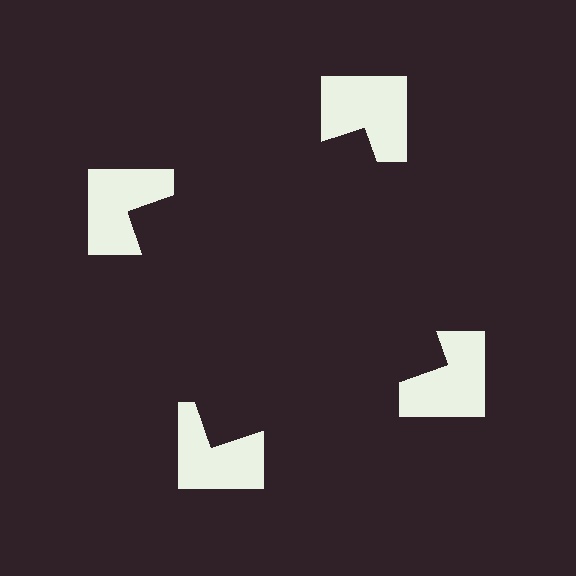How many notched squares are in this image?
There are 4 — one at each vertex of the illusory square.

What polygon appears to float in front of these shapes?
An illusory square — its edges are inferred from the aligned wedge cuts in the notched squares, not physically drawn.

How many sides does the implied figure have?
4 sides.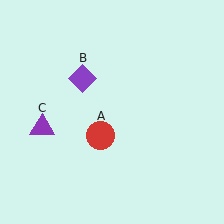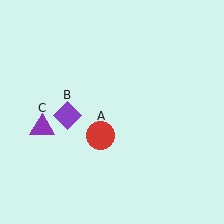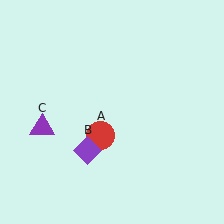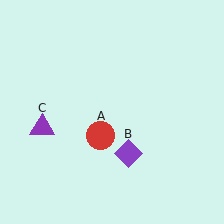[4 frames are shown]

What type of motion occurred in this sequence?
The purple diamond (object B) rotated counterclockwise around the center of the scene.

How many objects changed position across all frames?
1 object changed position: purple diamond (object B).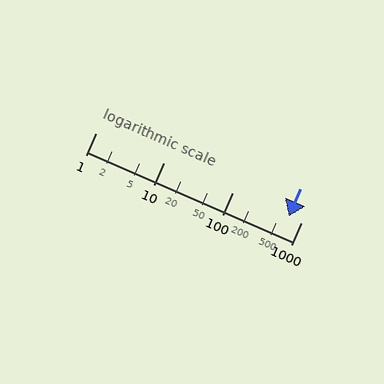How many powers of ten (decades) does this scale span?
The scale spans 3 decades, from 1 to 1000.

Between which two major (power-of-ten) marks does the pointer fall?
The pointer is between 100 and 1000.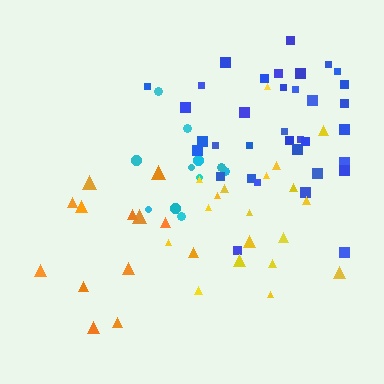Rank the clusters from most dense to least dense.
cyan, blue, yellow, orange.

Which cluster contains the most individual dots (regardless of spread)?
Blue (35).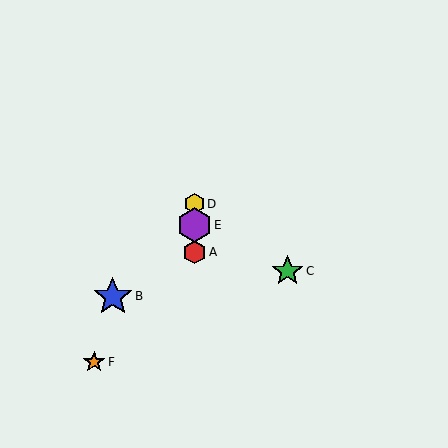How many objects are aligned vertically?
3 objects (A, D, E) are aligned vertically.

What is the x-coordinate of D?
Object D is at x≈194.